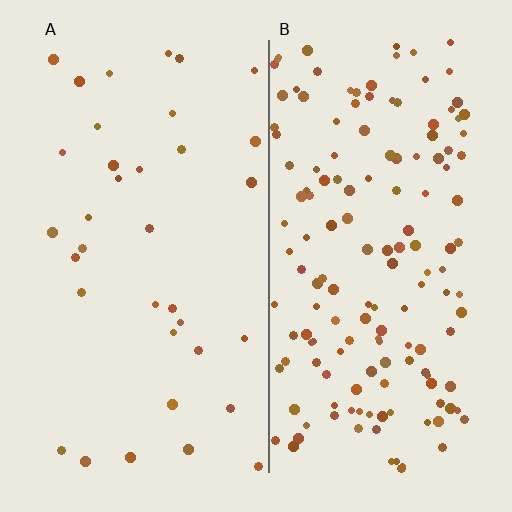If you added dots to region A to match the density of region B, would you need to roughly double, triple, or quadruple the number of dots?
Approximately quadruple.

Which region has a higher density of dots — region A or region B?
B (the right).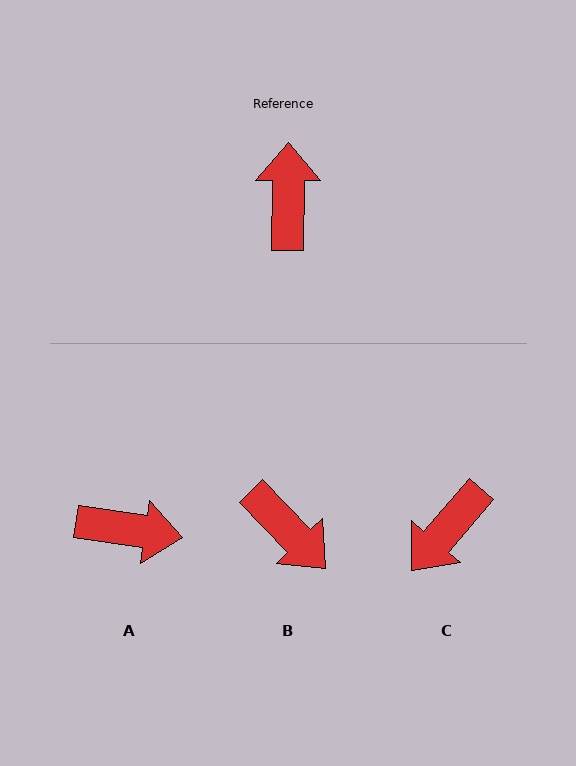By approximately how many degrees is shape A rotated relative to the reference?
Approximately 98 degrees clockwise.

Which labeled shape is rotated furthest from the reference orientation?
C, about 140 degrees away.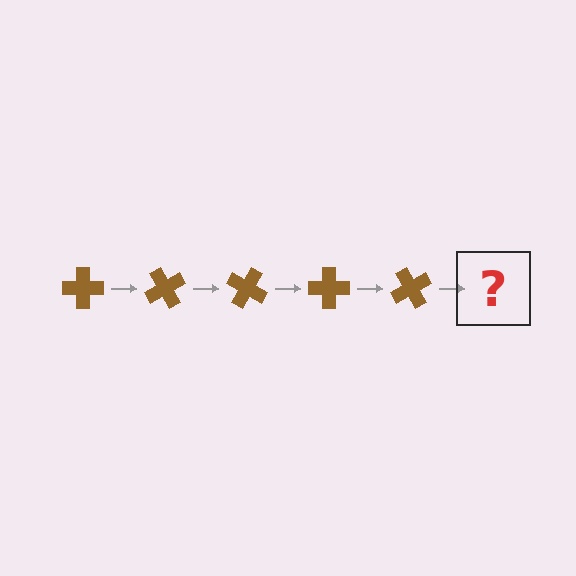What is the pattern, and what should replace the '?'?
The pattern is that the cross rotates 60 degrees each step. The '?' should be a brown cross rotated 300 degrees.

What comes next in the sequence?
The next element should be a brown cross rotated 300 degrees.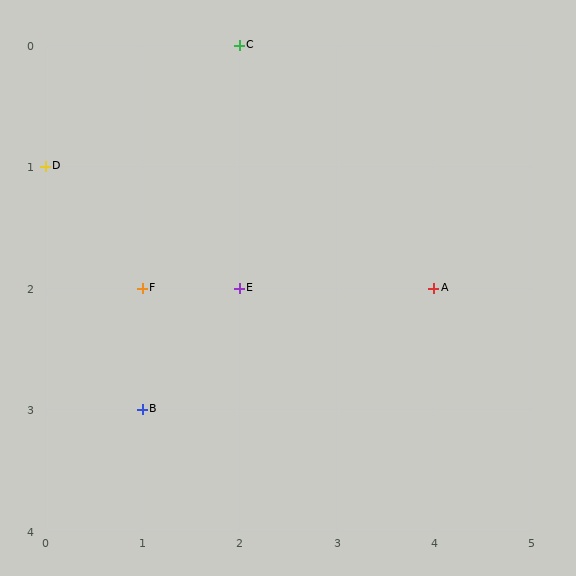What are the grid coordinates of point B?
Point B is at grid coordinates (1, 3).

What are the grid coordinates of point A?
Point A is at grid coordinates (4, 2).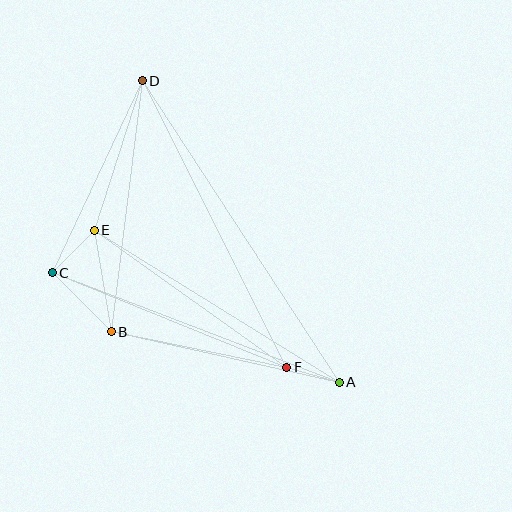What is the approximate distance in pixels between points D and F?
The distance between D and F is approximately 321 pixels.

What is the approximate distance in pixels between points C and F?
The distance between C and F is approximately 253 pixels.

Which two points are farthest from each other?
Points A and D are farthest from each other.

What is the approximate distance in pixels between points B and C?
The distance between B and C is approximately 84 pixels.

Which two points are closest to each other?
Points A and F are closest to each other.